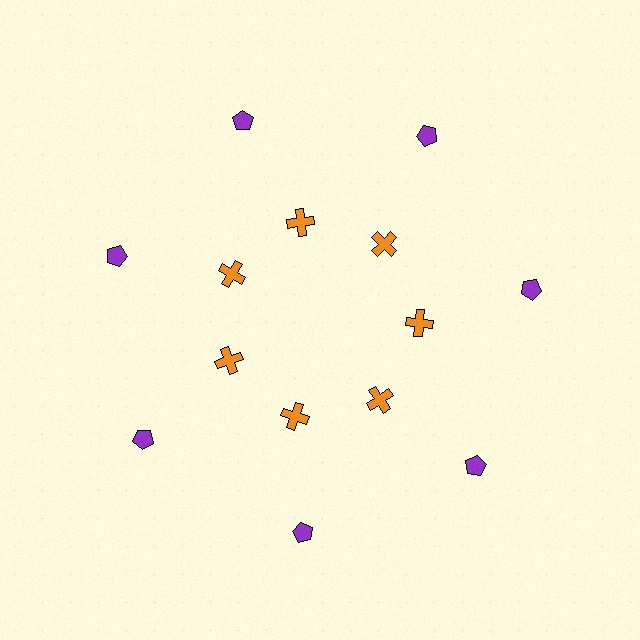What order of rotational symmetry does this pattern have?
This pattern has 7-fold rotational symmetry.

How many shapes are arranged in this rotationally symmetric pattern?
There are 14 shapes, arranged in 7 groups of 2.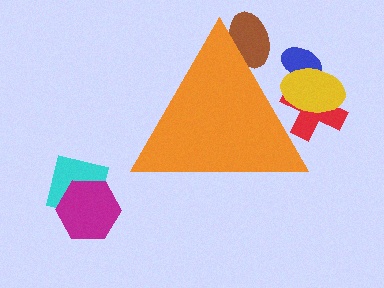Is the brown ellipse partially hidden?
Yes, the brown ellipse is partially hidden behind the orange triangle.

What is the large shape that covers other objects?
An orange triangle.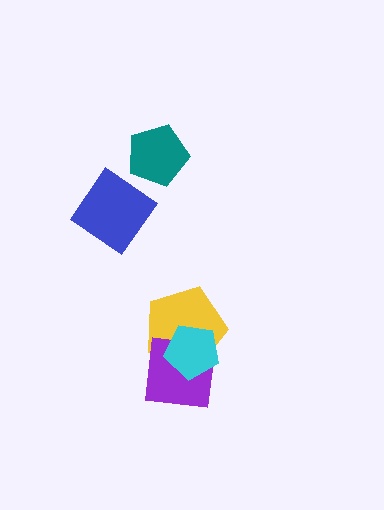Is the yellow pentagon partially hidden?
Yes, it is partially covered by another shape.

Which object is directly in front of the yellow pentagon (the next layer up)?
The purple square is directly in front of the yellow pentagon.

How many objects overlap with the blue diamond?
0 objects overlap with the blue diamond.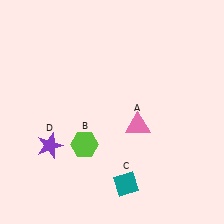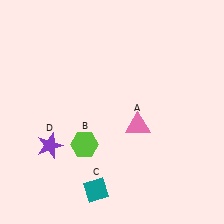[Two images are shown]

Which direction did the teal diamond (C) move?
The teal diamond (C) moved left.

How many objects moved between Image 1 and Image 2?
1 object moved between the two images.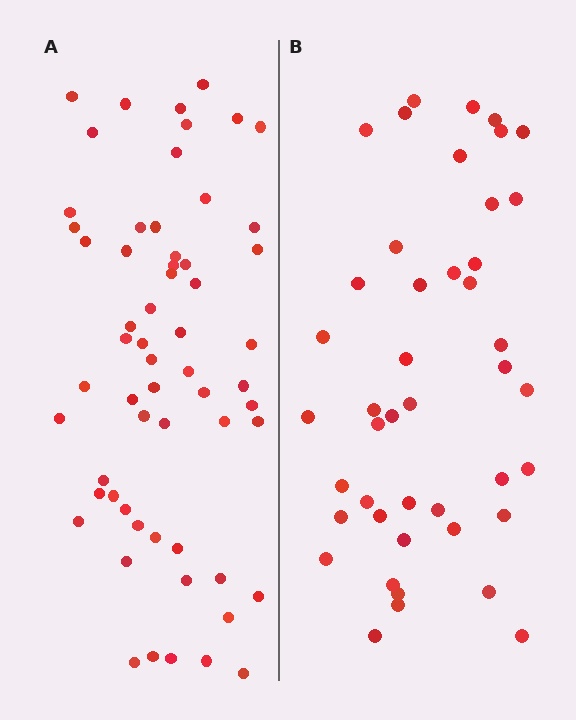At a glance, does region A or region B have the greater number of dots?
Region A (the left region) has more dots.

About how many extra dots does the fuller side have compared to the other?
Region A has approximately 15 more dots than region B.